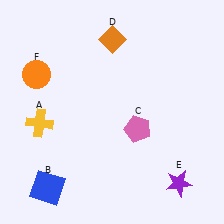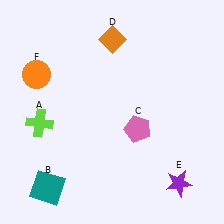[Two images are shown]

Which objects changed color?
A changed from yellow to lime. B changed from blue to teal.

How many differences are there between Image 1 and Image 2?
There are 2 differences between the two images.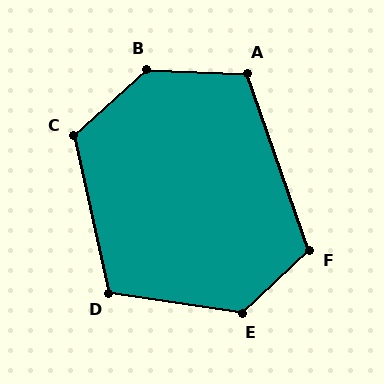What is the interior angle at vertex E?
Approximately 129 degrees (obtuse).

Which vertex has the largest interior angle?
B, at approximately 135 degrees.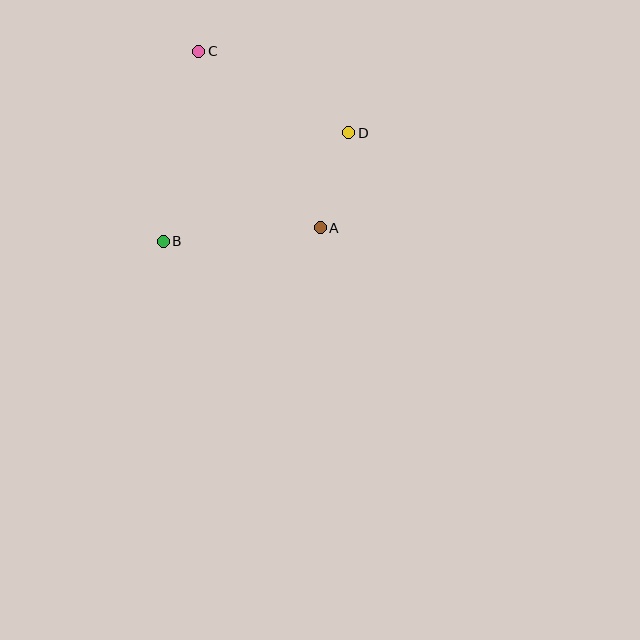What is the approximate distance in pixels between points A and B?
The distance between A and B is approximately 158 pixels.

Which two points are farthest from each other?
Points B and D are farthest from each other.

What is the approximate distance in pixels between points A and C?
The distance between A and C is approximately 214 pixels.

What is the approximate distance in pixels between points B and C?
The distance between B and C is approximately 193 pixels.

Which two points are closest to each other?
Points A and D are closest to each other.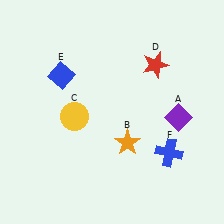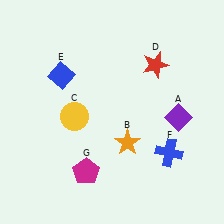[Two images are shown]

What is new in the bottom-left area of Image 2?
A magenta pentagon (G) was added in the bottom-left area of Image 2.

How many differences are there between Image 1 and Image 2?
There is 1 difference between the two images.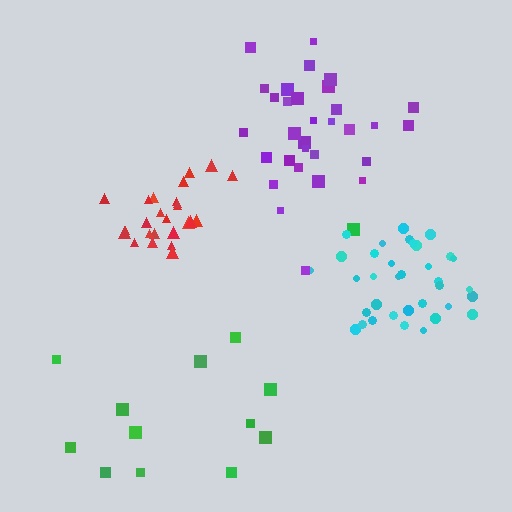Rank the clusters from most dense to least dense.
red, cyan, purple, green.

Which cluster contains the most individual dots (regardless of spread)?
Cyan (35).